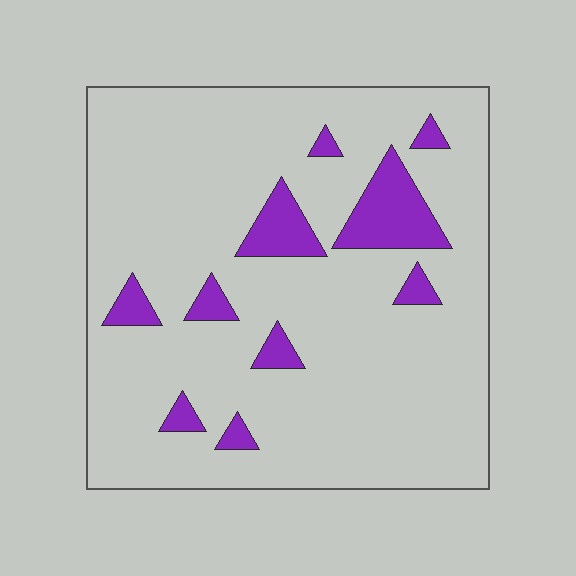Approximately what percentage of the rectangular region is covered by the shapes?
Approximately 10%.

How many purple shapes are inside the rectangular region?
10.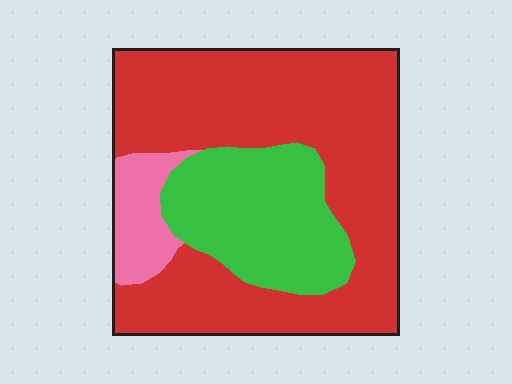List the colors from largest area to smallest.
From largest to smallest: red, green, pink.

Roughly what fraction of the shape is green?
Green takes up about one quarter (1/4) of the shape.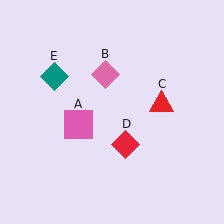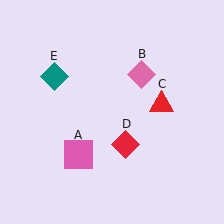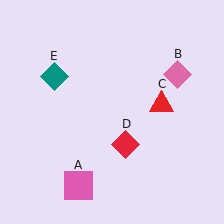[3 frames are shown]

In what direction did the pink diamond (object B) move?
The pink diamond (object B) moved right.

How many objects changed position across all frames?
2 objects changed position: pink square (object A), pink diamond (object B).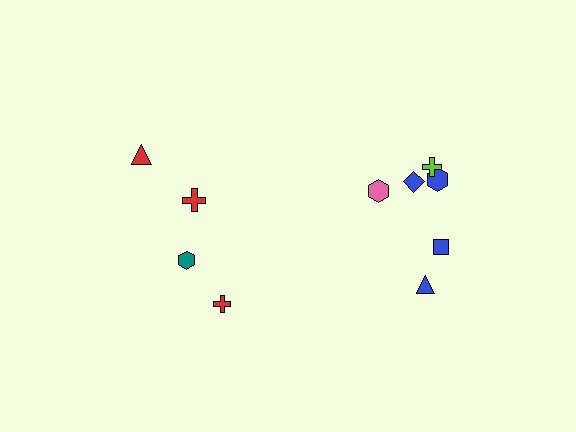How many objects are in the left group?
There are 4 objects.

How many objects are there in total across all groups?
There are 10 objects.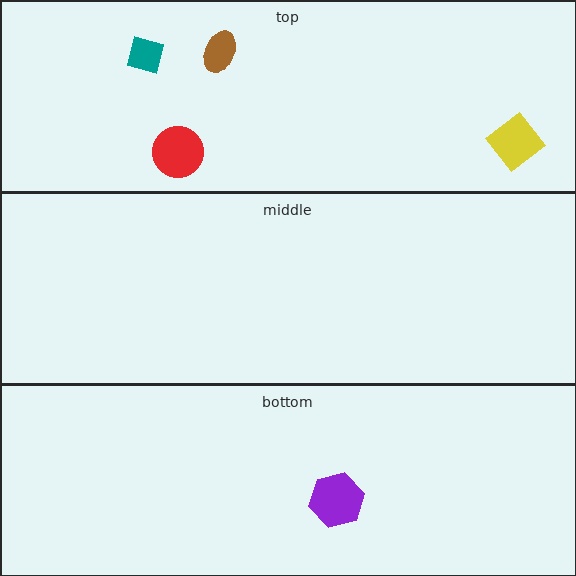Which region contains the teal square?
The top region.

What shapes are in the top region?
The yellow diamond, the red circle, the teal square, the brown ellipse.